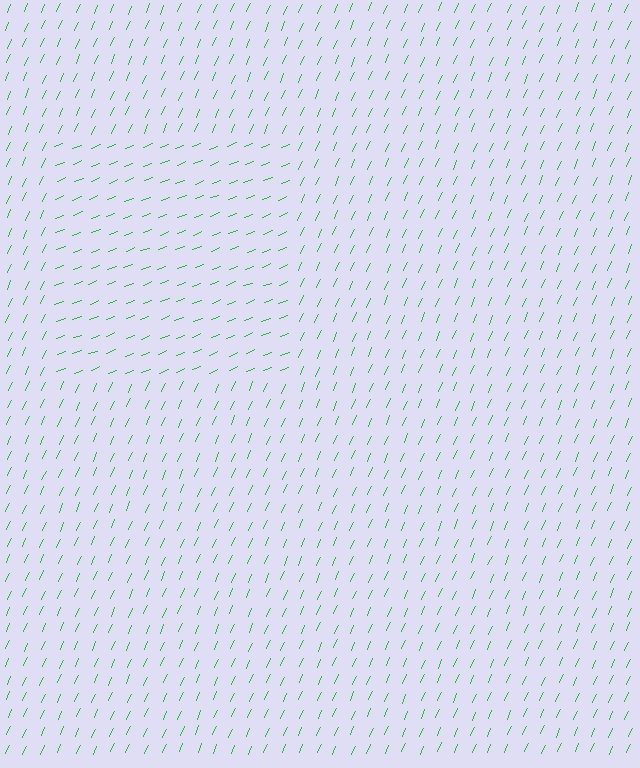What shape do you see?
I see a rectangle.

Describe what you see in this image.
The image is filled with small green line segments. A rectangle region in the image has lines oriented differently from the surrounding lines, creating a visible texture boundary.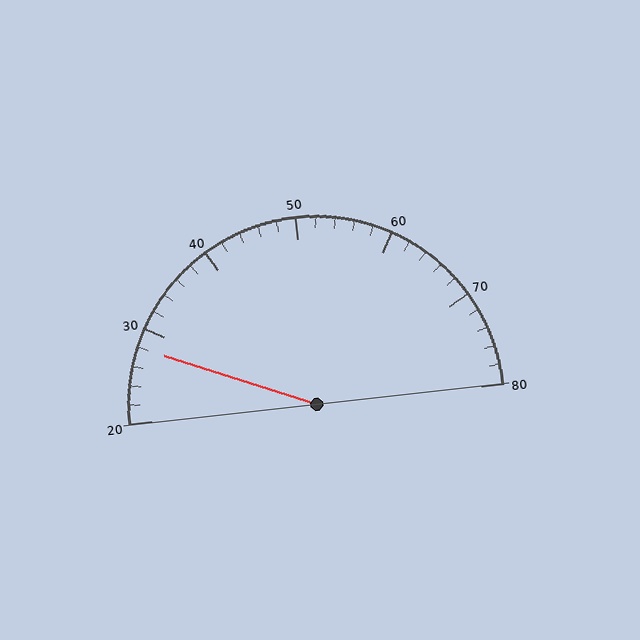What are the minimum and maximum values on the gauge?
The gauge ranges from 20 to 80.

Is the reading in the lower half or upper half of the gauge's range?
The reading is in the lower half of the range (20 to 80).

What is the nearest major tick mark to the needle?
The nearest major tick mark is 30.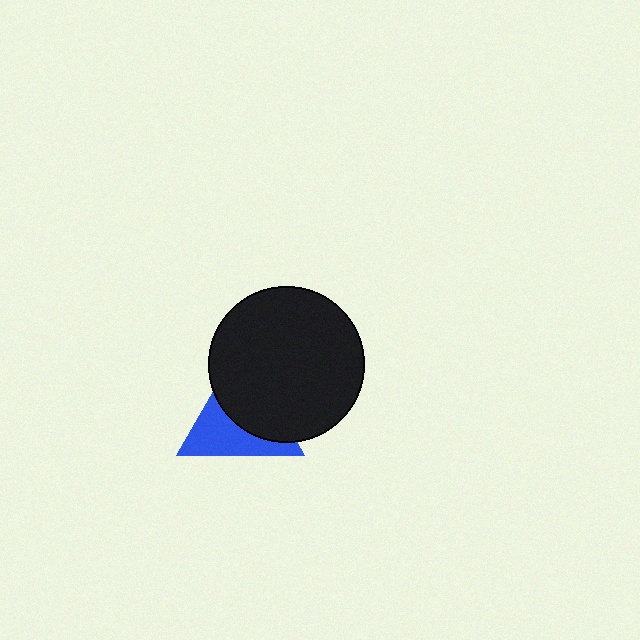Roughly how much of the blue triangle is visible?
About half of it is visible (roughly 46%).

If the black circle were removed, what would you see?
You would see the complete blue triangle.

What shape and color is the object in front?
The object in front is a black circle.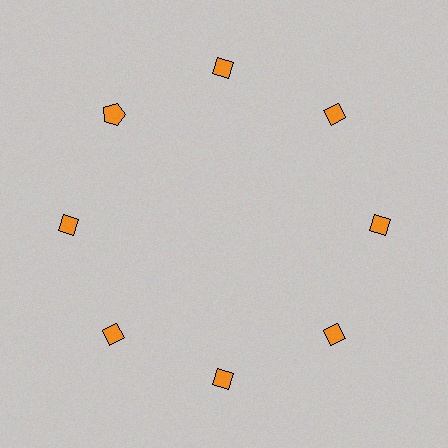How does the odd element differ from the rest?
It has a different shape: pentagon instead of diamond.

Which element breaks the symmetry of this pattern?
The orange pentagon at roughly the 10 o'clock position breaks the symmetry. All other shapes are orange diamonds.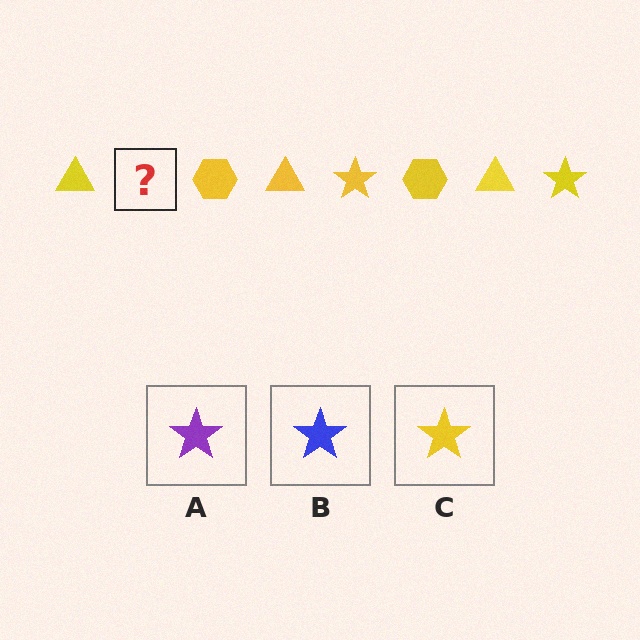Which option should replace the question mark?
Option C.